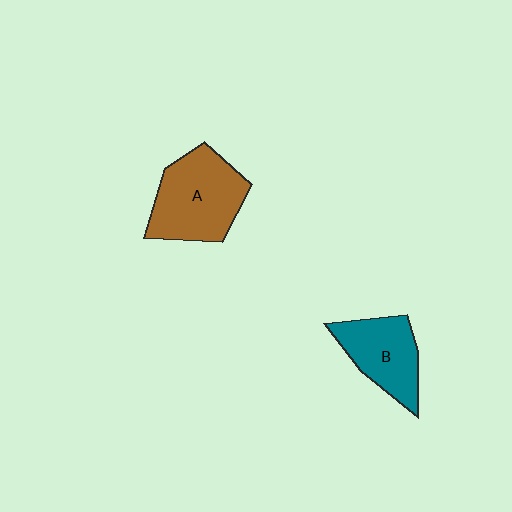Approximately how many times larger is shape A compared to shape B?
Approximately 1.3 times.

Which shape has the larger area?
Shape A (brown).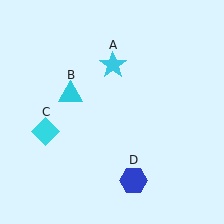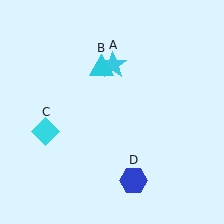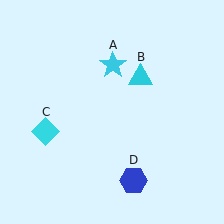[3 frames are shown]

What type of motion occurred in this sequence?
The cyan triangle (object B) rotated clockwise around the center of the scene.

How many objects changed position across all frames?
1 object changed position: cyan triangle (object B).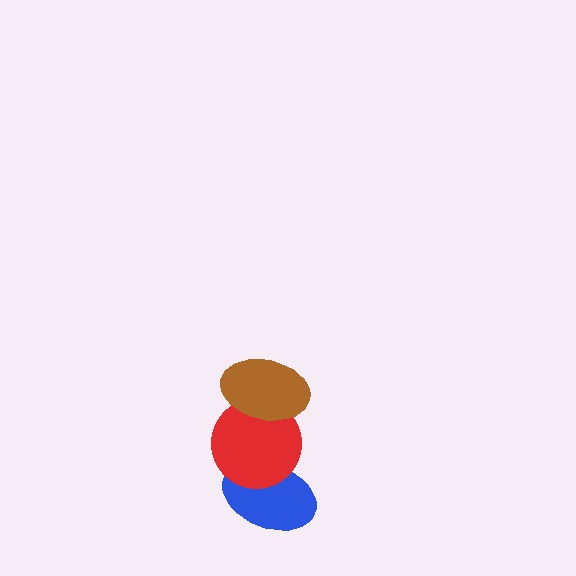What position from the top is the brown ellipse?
The brown ellipse is 1st from the top.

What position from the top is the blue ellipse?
The blue ellipse is 3rd from the top.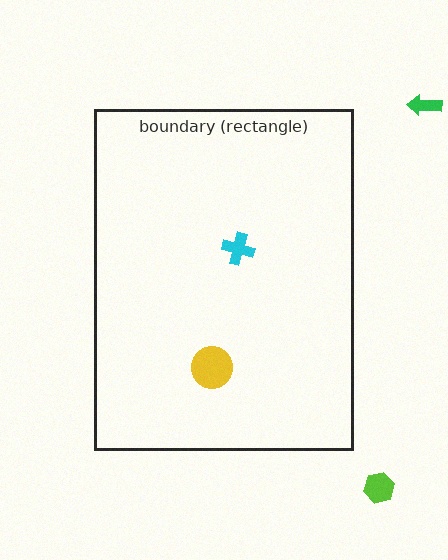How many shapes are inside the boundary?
2 inside, 2 outside.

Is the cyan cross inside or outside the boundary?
Inside.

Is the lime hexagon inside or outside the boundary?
Outside.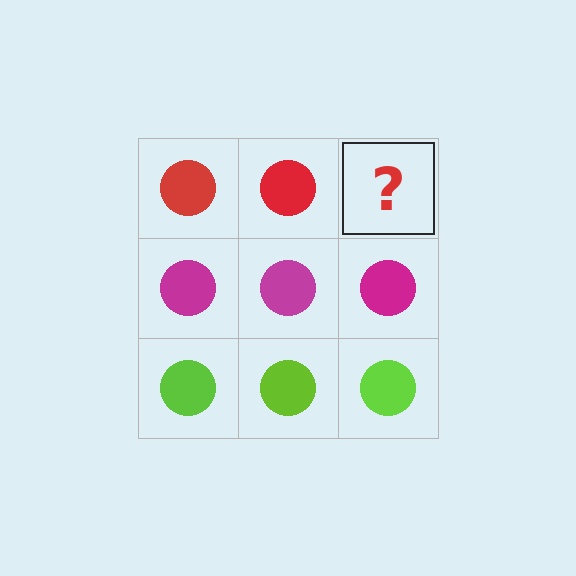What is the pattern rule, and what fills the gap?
The rule is that each row has a consistent color. The gap should be filled with a red circle.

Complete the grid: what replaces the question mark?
The question mark should be replaced with a red circle.